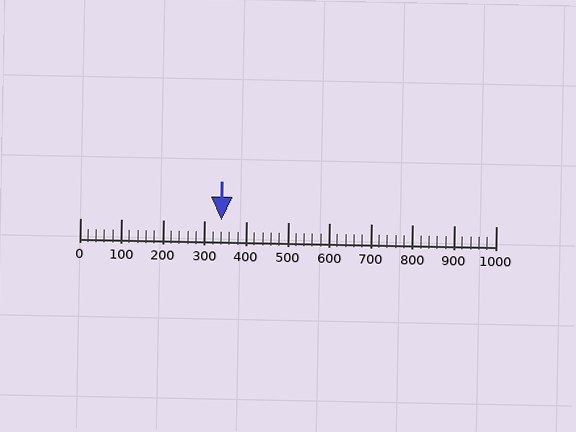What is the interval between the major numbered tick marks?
The major tick marks are spaced 100 units apart.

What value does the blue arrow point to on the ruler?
The blue arrow points to approximately 340.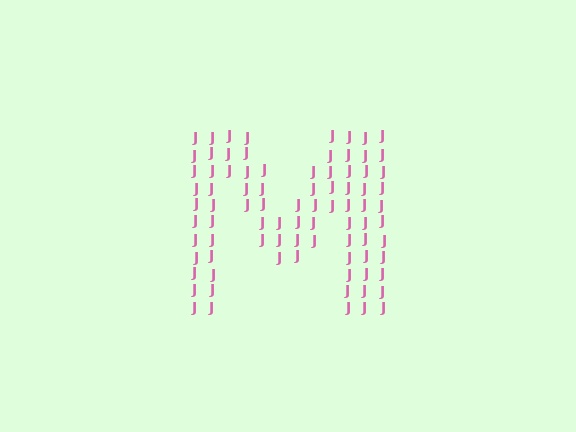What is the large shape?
The large shape is the letter M.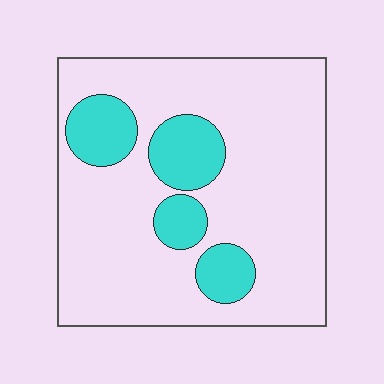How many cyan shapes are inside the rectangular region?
4.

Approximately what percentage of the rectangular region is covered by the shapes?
Approximately 20%.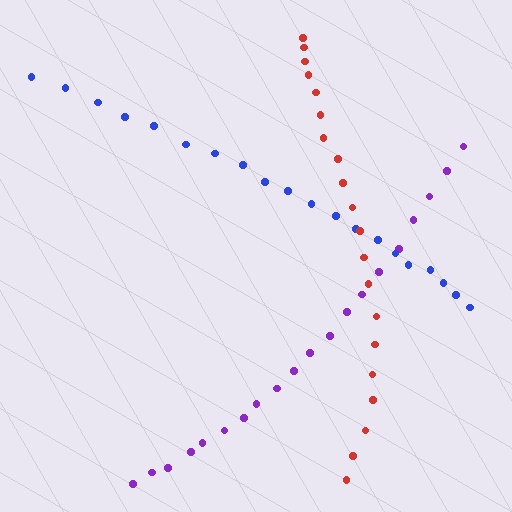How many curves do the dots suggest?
There are 3 distinct paths.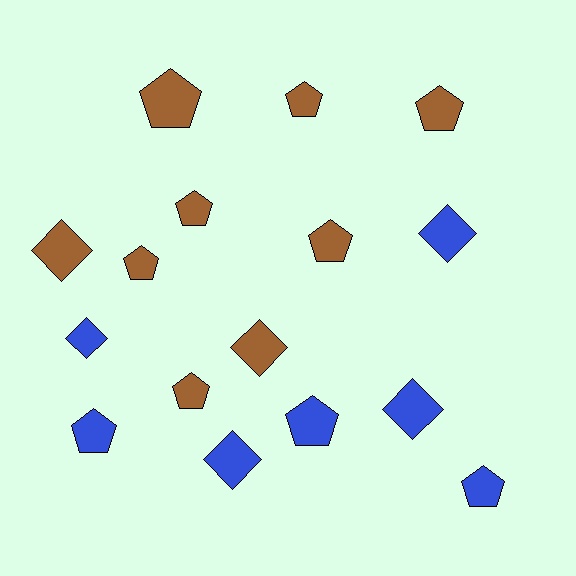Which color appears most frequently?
Brown, with 9 objects.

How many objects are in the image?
There are 16 objects.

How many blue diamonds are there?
There are 4 blue diamonds.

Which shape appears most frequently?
Pentagon, with 10 objects.